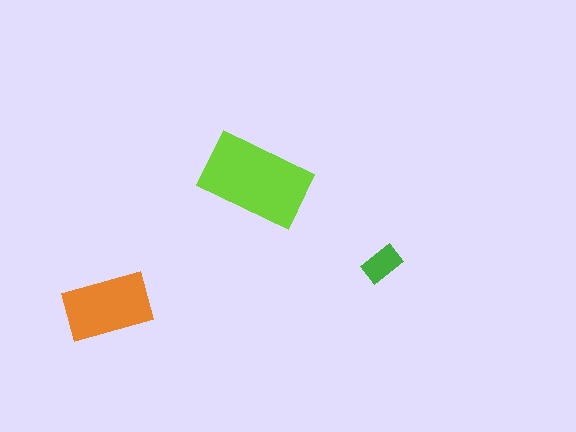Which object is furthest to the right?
The green rectangle is rightmost.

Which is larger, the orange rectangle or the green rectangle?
The orange one.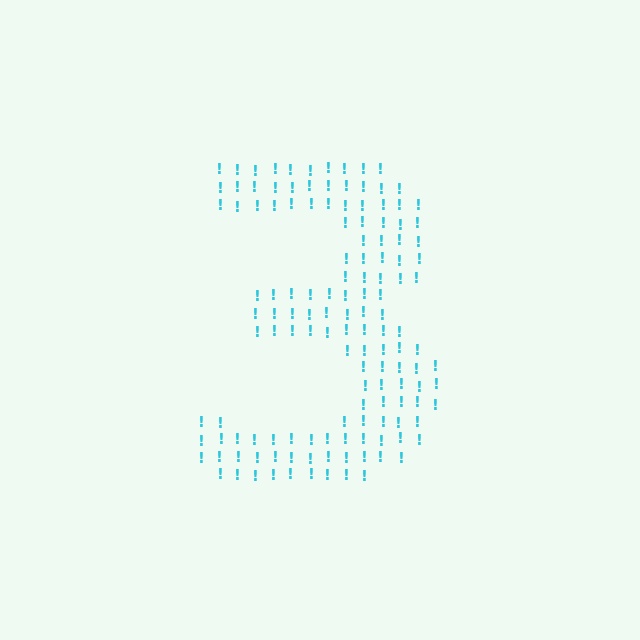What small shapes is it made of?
It is made of small exclamation marks.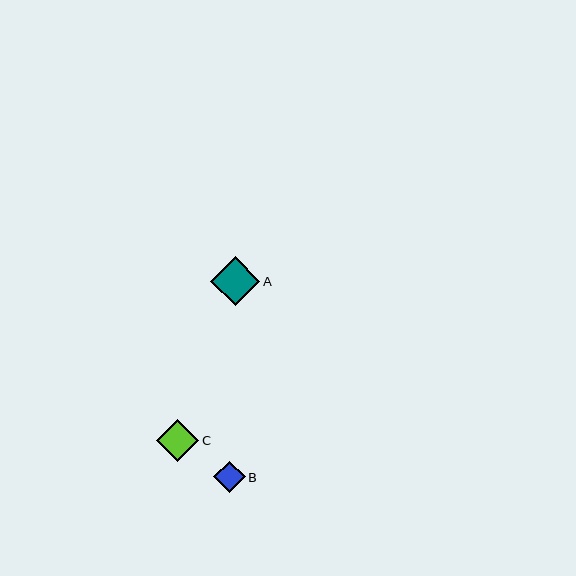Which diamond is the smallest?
Diamond B is the smallest with a size of approximately 31 pixels.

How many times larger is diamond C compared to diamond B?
Diamond C is approximately 1.3 times the size of diamond B.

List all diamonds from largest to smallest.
From largest to smallest: A, C, B.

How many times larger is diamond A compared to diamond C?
Diamond A is approximately 1.2 times the size of diamond C.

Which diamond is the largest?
Diamond A is the largest with a size of approximately 49 pixels.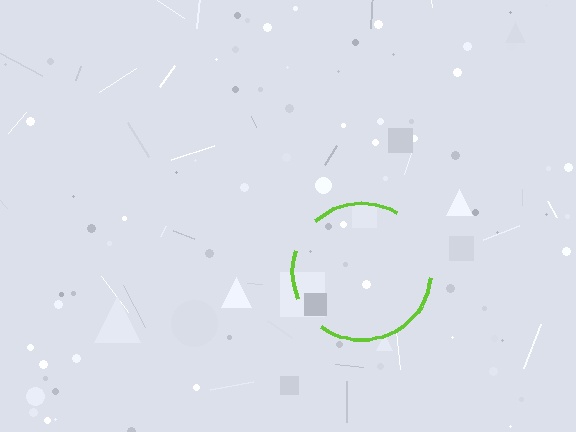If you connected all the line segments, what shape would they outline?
They would outline a circle.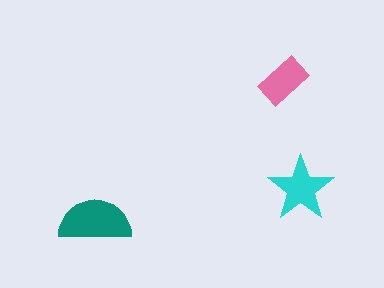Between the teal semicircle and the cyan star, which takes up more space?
The teal semicircle.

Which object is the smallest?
The pink rectangle.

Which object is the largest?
The teal semicircle.